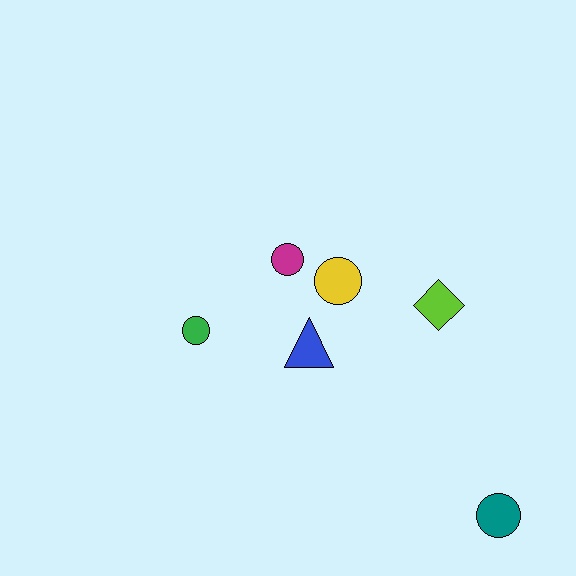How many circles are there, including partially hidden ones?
There are 4 circles.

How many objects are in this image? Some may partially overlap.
There are 6 objects.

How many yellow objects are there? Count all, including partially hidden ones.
There is 1 yellow object.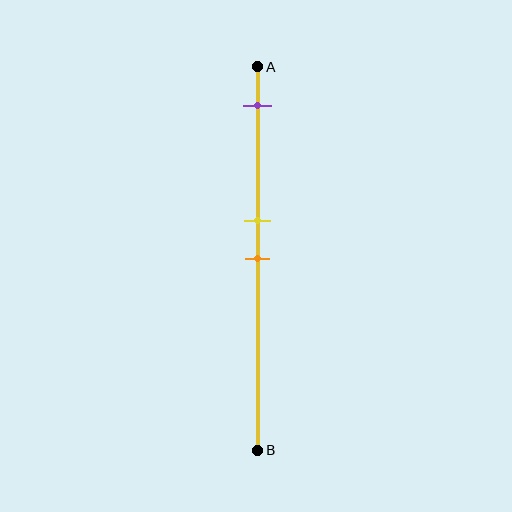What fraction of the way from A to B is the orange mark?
The orange mark is approximately 50% (0.5) of the way from A to B.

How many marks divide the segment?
There are 3 marks dividing the segment.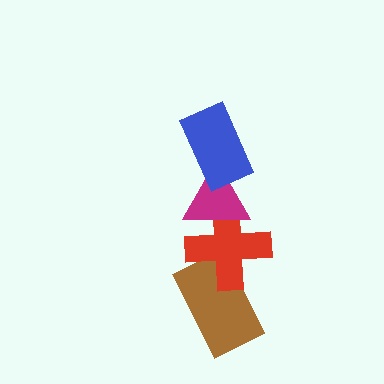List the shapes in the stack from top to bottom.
From top to bottom: the blue rectangle, the magenta triangle, the red cross, the brown rectangle.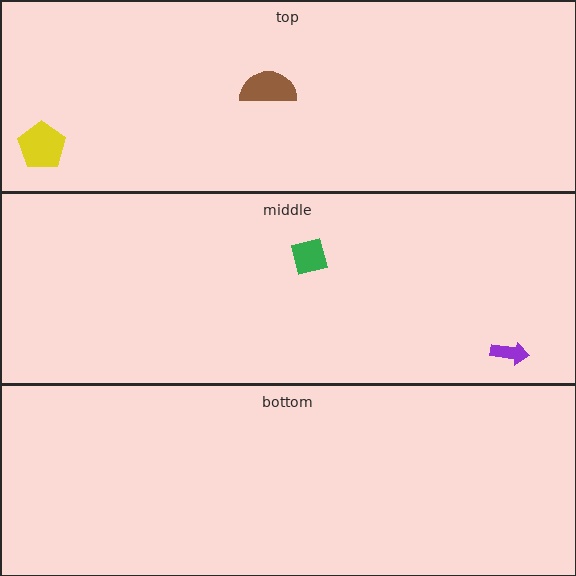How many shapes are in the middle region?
2.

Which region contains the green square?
The middle region.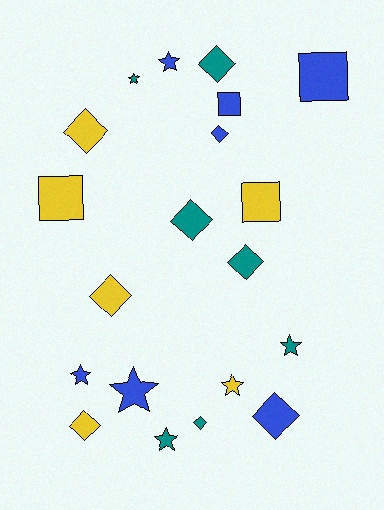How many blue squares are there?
There are 2 blue squares.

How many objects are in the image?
There are 20 objects.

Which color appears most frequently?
Blue, with 7 objects.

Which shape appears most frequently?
Diamond, with 9 objects.